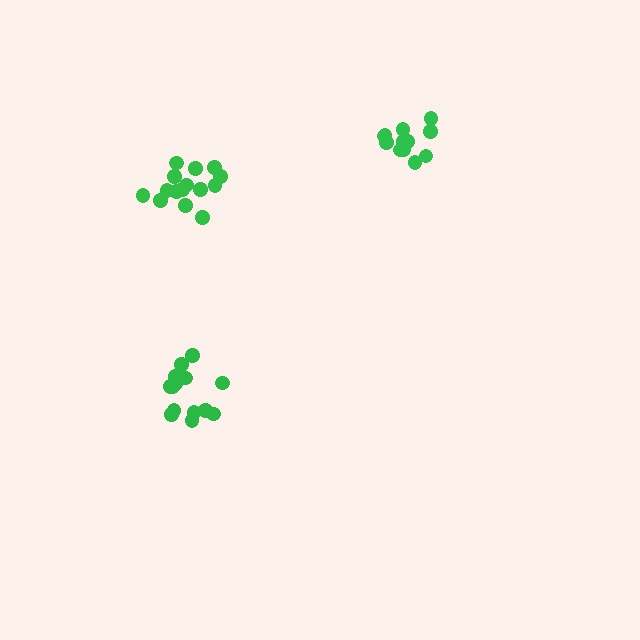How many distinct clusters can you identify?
There are 3 distinct clusters.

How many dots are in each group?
Group 1: 12 dots, Group 2: 15 dots, Group 3: 15 dots (42 total).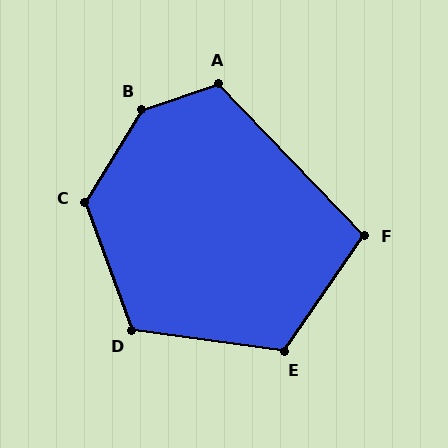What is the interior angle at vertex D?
Approximately 118 degrees (obtuse).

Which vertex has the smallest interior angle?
F, at approximately 102 degrees.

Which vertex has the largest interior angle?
B, at approximately 141 degrees.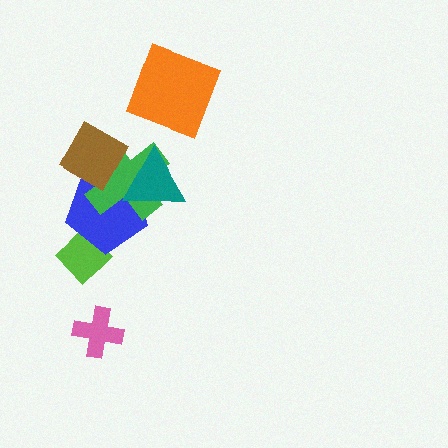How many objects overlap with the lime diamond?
1 object overlaps with the lime diamond.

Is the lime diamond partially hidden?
Yes, it is partially covered by another shape.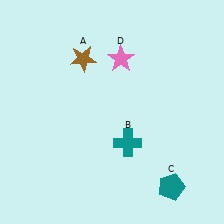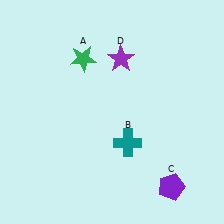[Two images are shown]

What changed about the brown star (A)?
In Image 1, A is brown. In Image 2, it changed to green.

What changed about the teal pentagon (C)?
In Image 1, C is teal. In Image 2, it changed to purple.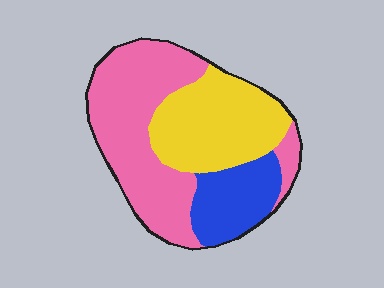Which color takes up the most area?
Pink, at roughly 50%.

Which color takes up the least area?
Blue, at roughly 20%.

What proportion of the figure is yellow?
Yellow takes up about one third (1/3) of the figure.